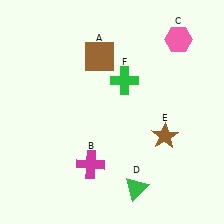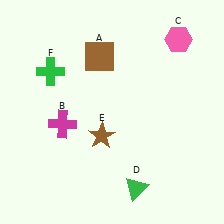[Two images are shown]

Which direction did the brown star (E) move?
The brown star (E) moved left.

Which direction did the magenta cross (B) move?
The magenta cross (B) moved up.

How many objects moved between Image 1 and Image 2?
3 objects moved between the two images.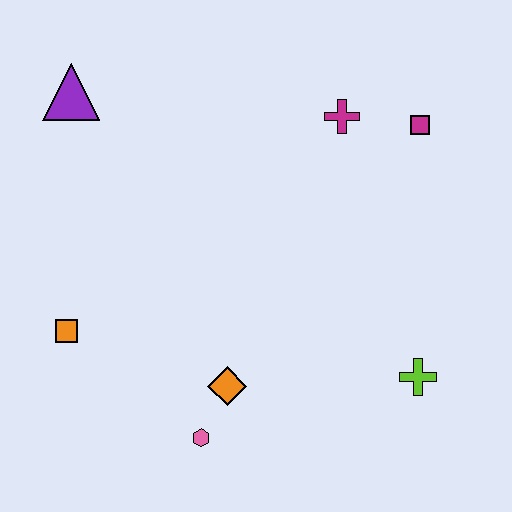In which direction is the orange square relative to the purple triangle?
The orange square is below the purple triangle.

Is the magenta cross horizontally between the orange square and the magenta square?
Yes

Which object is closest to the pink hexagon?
The orange diamond is closest to the pink hexagon.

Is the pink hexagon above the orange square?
No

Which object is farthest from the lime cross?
The purple triangle is farthest from the lime cross.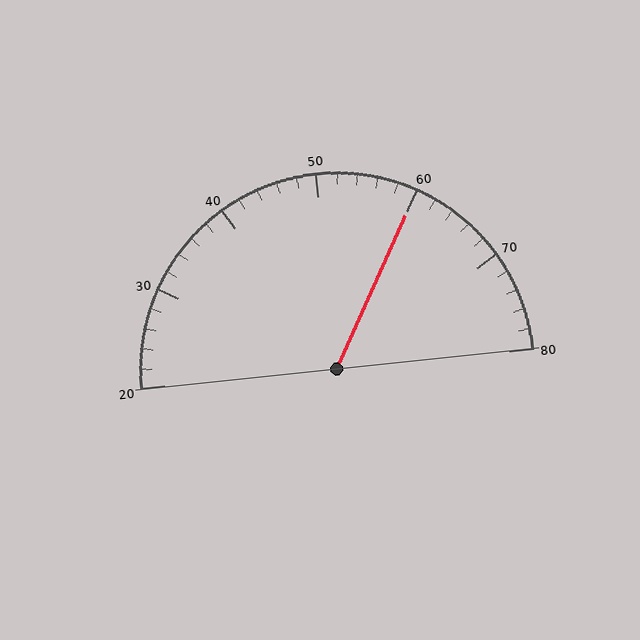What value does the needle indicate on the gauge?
The needle indicates approximately 60.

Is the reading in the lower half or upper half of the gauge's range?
The reading is in the upper half of the range (20 to 80).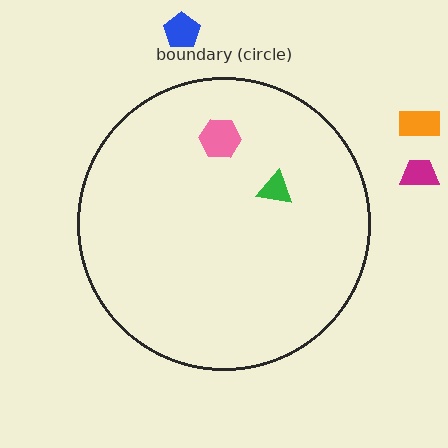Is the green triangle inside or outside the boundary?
Inside.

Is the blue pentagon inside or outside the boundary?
Outside.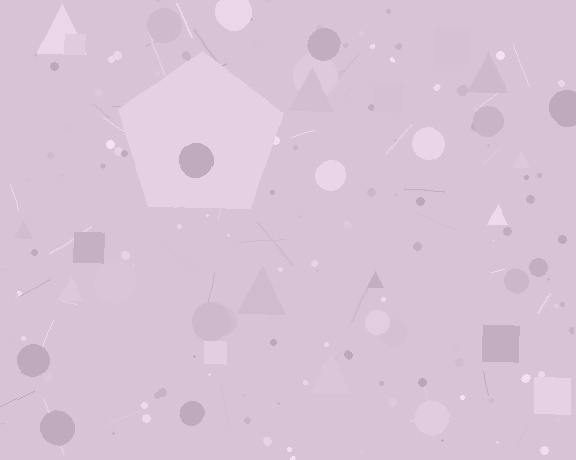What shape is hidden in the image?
A pentagon is hidden in the image.